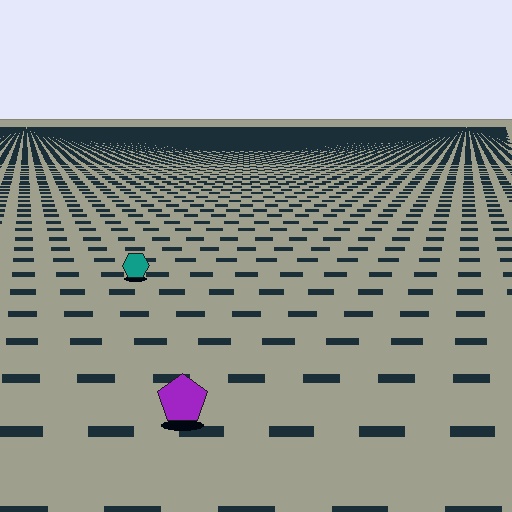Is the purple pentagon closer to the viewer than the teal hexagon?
Yes. The purple pentagon is closer — you can tell from the texture gradient: the ground texture is coarser near it.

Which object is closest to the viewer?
The purple pentagon is closest. The texture marks near it are larger and more spread out.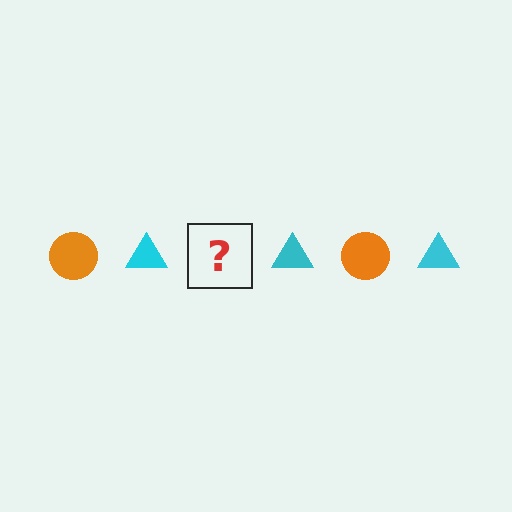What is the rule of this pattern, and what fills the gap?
The rule is that the pattern alternates between orange circle and cyan triangle. The gap should be filled with an orange circle.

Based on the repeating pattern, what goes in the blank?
The blank should be an orange circle.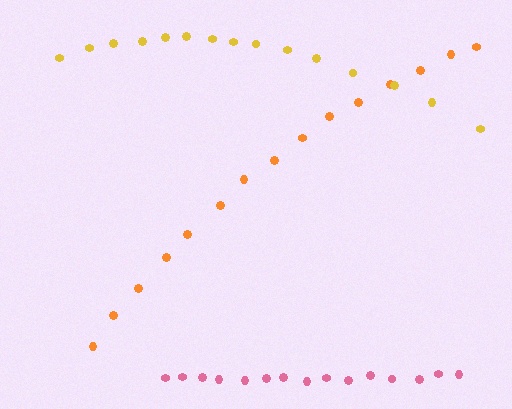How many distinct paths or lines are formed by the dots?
There are 3 distinct paths.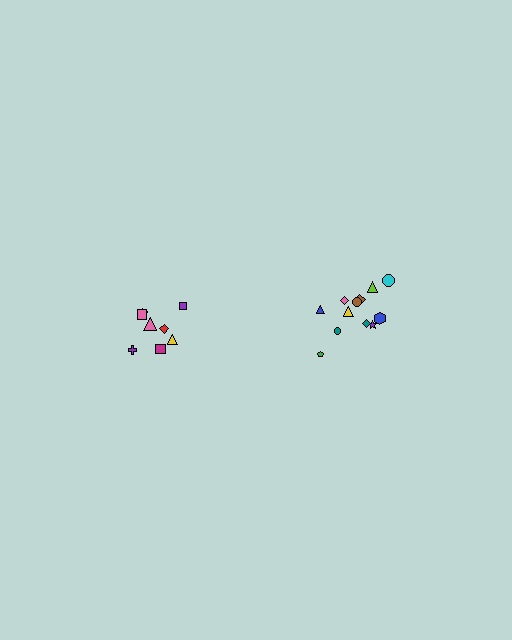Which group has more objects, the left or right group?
The right group.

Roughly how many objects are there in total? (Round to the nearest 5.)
Roughly 20 objects in total.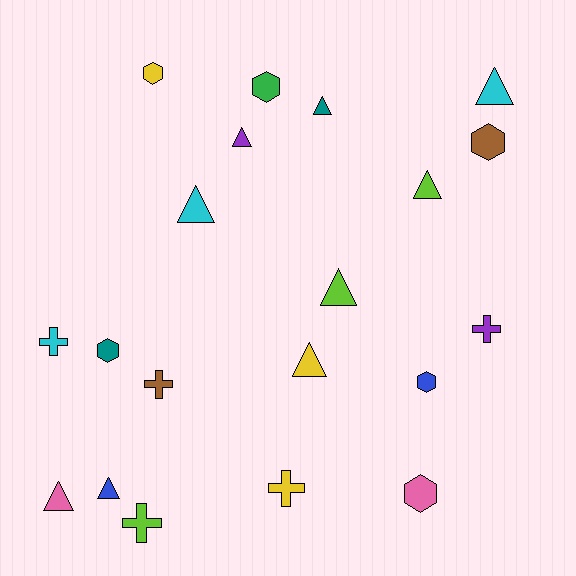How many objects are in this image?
There are 20 objects.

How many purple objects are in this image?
There are 2 purple objects.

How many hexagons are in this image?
There are 6 hexagons.